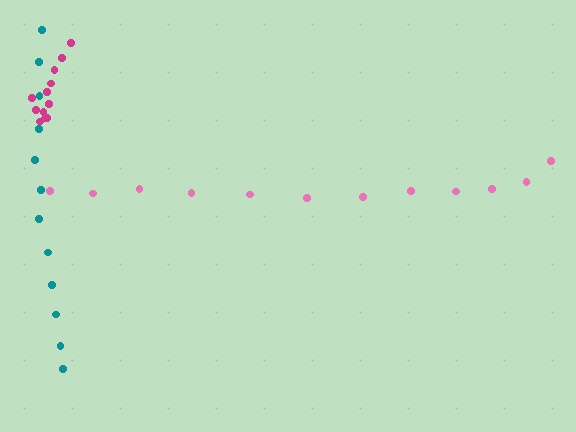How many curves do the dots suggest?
There are 3 distinct paths.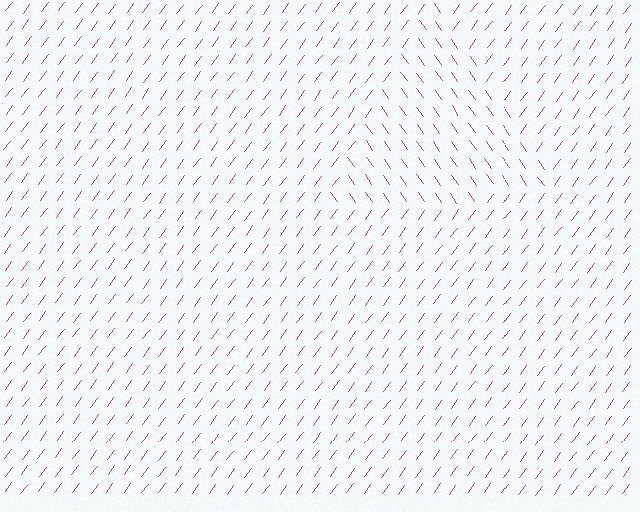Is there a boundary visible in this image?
Yes, there is a texture boundary formed by a change in line orientation.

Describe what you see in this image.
The image is filled with small purple line segments. A triangle region in the image has lines oriented differently from the surrounding lines, creating a visible texture boundary.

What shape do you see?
I see a triangle.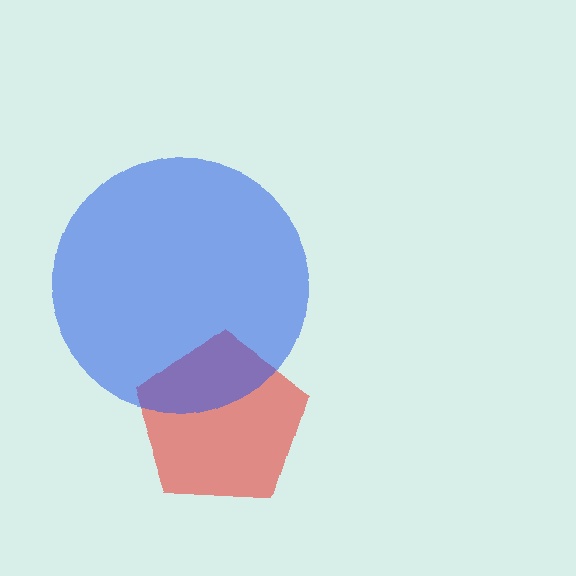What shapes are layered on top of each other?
The layered shapes are: a red pentagon, a blue circle.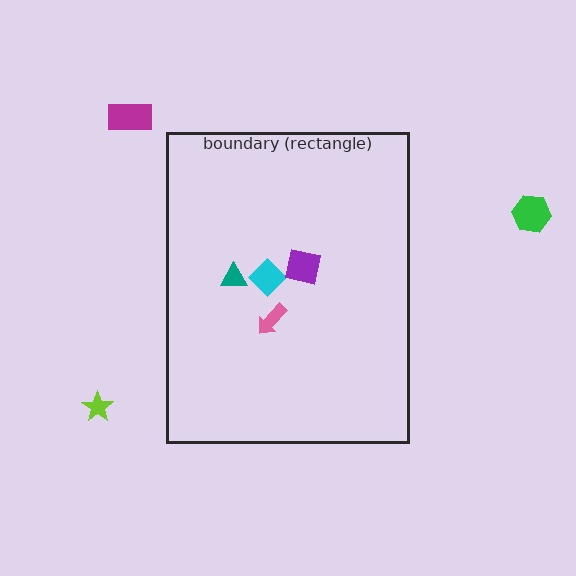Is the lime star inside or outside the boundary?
Outside.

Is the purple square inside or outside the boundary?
Inside.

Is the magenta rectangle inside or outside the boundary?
Outside.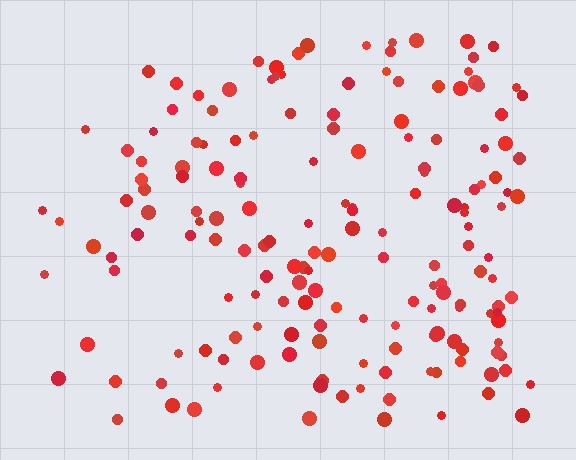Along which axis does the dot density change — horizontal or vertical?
Horizontal.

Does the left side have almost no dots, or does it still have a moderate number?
Still a moderate number, just noticeably fewer than the right.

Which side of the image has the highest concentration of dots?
The right.